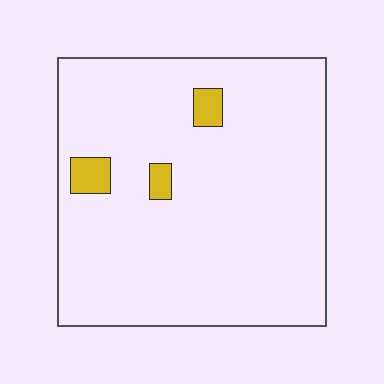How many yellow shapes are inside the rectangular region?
3.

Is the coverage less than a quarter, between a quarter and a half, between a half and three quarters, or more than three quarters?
Less than a quarter.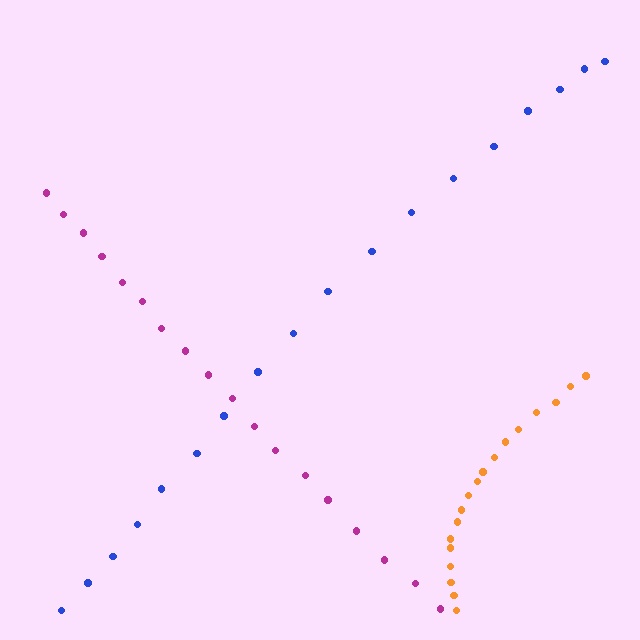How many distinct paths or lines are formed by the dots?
There are 3 distinct paths.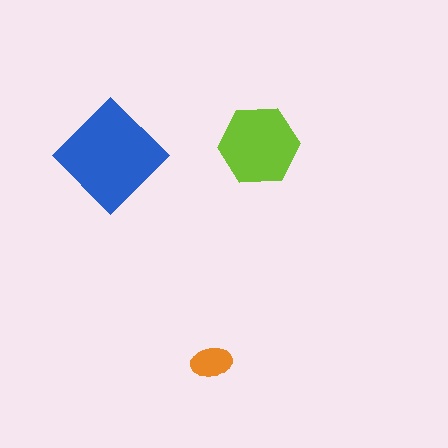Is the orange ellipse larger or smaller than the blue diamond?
Smaller.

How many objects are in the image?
There are 3 objects in the image.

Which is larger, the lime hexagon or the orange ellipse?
The lime hexagon.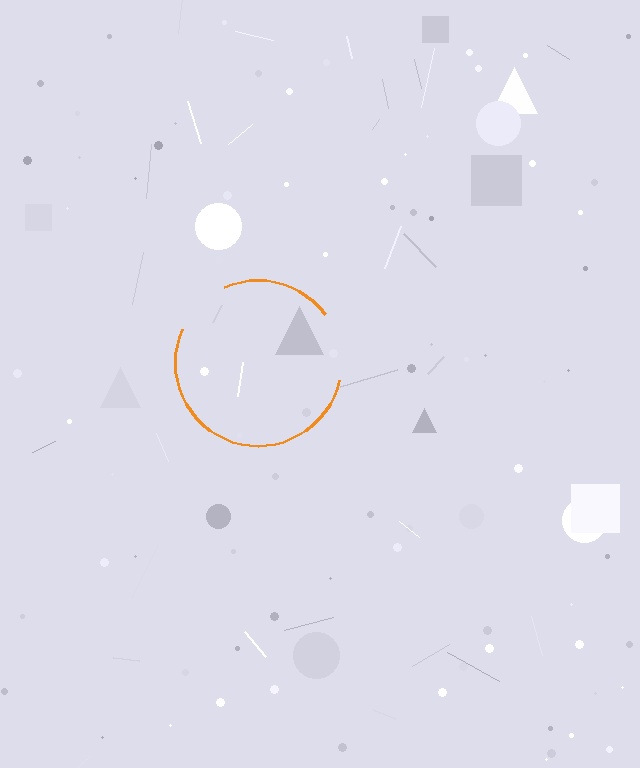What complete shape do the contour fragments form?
The contour fragments form a circle.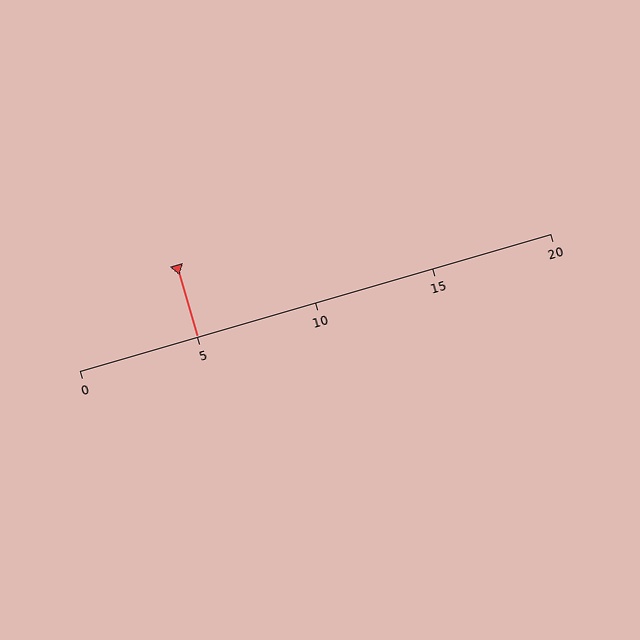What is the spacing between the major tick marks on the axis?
The major ticks are spaced 5 apart.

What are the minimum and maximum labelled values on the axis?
The axis runs from 0 to 20.